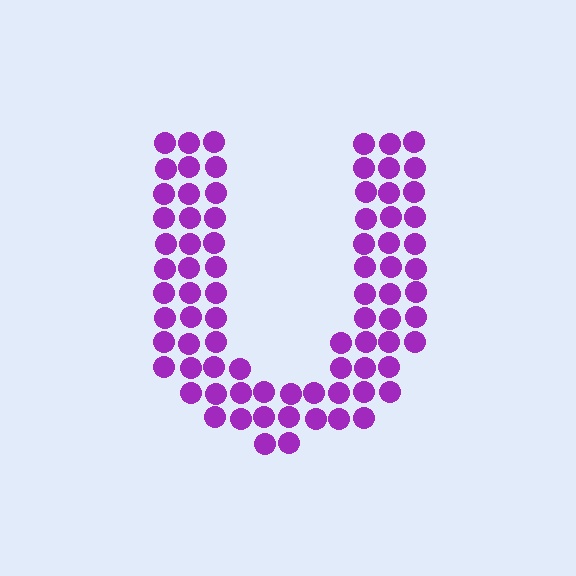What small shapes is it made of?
It is made of small circles.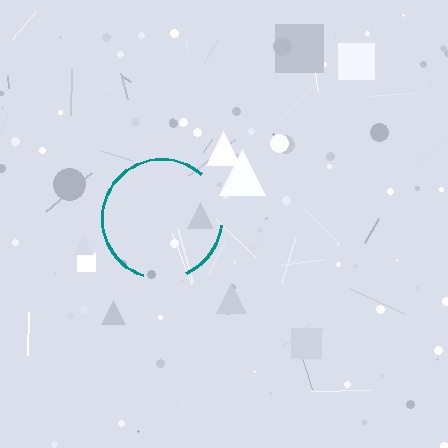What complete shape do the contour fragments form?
The contour fragments form a circle.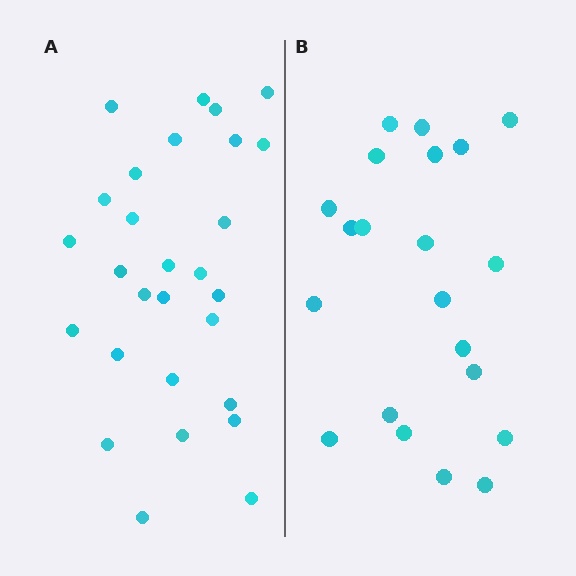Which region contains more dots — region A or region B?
Region A (the left region) has more dots.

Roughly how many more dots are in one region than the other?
Region A has roughly 8 or so more dots than region B.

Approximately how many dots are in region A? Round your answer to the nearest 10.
About 30 dots. (The exact count is 28, which rounds to 30.)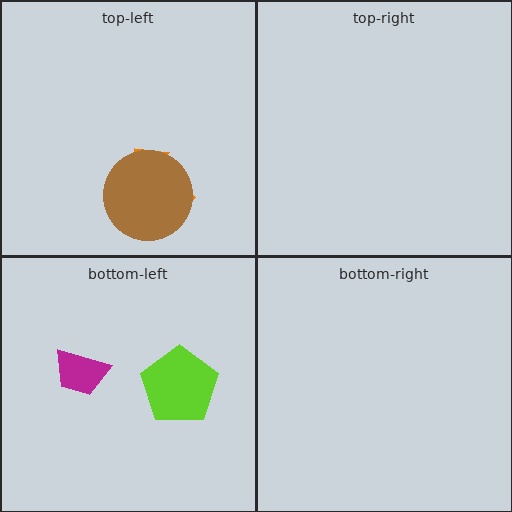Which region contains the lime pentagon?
The bottom-left region.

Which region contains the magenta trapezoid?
The bottom-left region.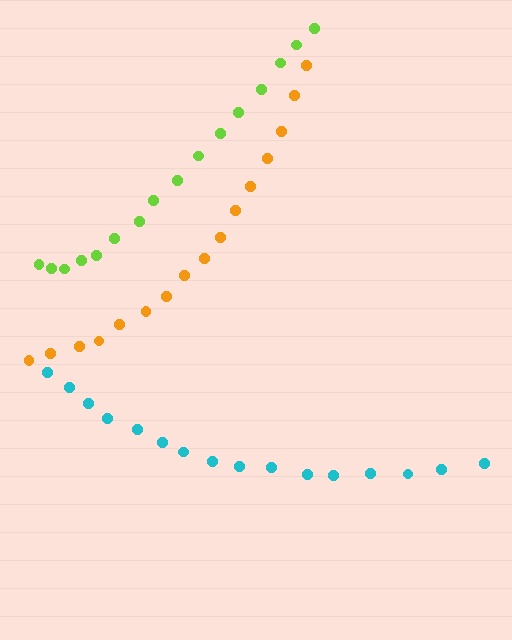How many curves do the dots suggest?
There are 3 distinct paths.